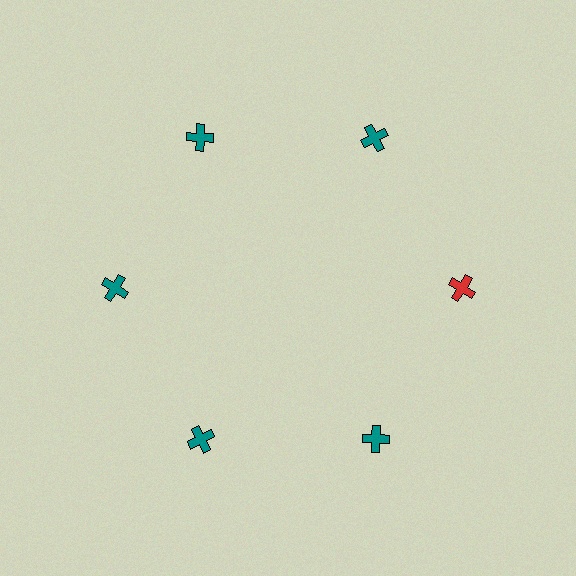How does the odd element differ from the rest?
It has a different color: red instead of teal.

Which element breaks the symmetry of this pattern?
The red cross at roughly the 3 o'clock position breaks the symmetry. All other shapes are teal crosses.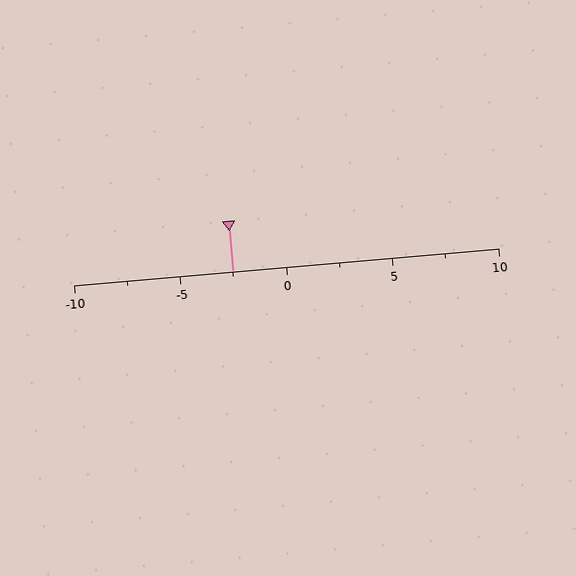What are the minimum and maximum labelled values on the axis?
The axis runs from -10 to 10.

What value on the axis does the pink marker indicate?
The marker indicates approximately -2.5.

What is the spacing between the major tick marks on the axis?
The major ticks are spaced 5 apart.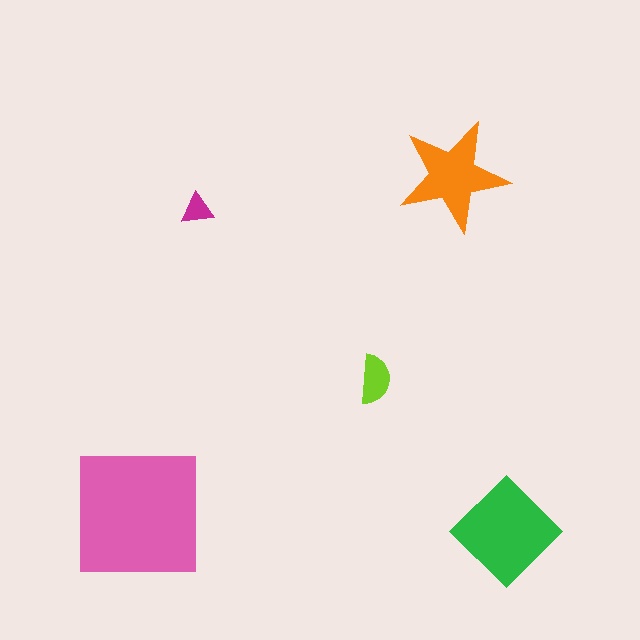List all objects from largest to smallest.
The pink square, the green diamond, the orange star, the lime semicircle, the magenta triangle.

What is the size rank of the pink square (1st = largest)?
1st.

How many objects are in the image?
There are 5 objects in the image.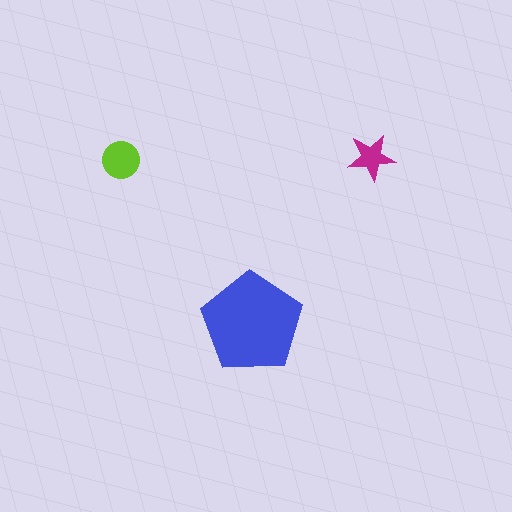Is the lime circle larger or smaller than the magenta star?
Larger.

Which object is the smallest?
The magenta star.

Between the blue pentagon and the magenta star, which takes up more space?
The blue pentagon.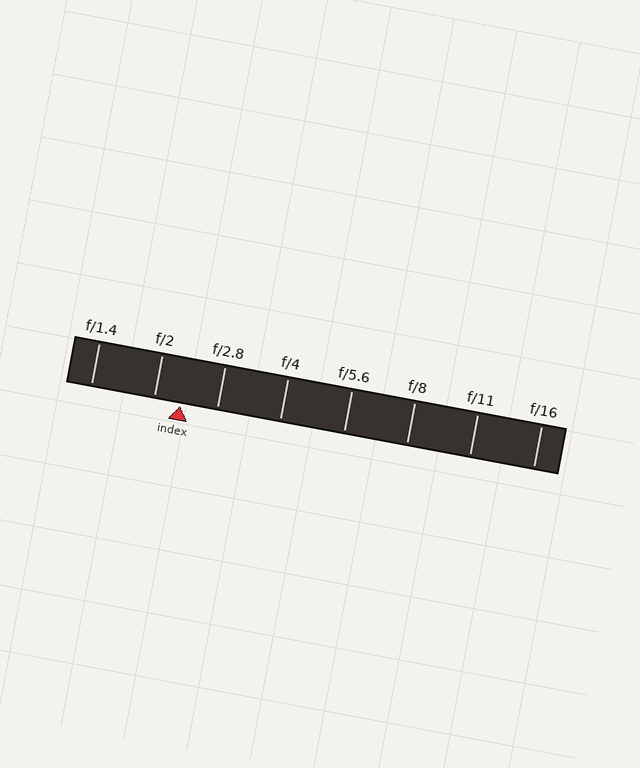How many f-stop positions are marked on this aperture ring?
There are 8 f-stop positions marked.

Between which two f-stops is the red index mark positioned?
The index mark is between f/2 and f/2.8.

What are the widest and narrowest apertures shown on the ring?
The widest aperture shown is f/1.4 and the narrowest is f/16.